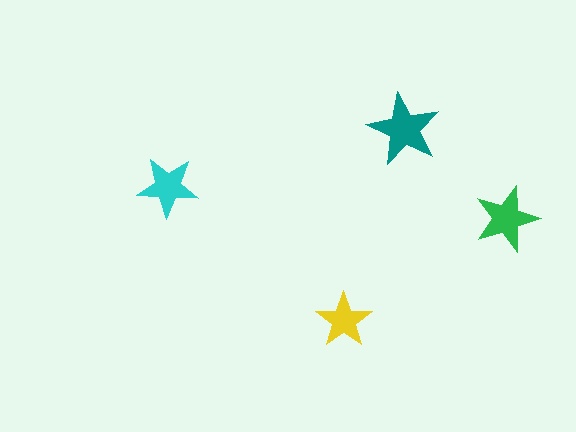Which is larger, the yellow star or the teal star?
The teal one.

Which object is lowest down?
The yellow star is bottommost.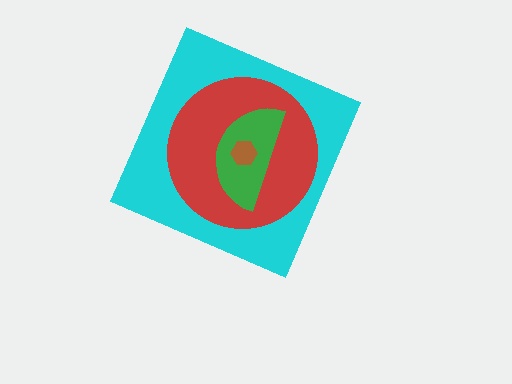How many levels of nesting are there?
4.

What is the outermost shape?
The cyan diamond.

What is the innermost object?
The brown hexagon.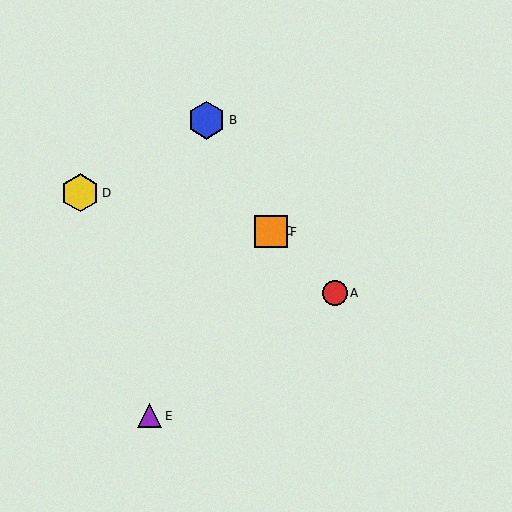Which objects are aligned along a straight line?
Objects A, C, F are aligned along a straight line.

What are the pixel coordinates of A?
Object A is at (335, 293).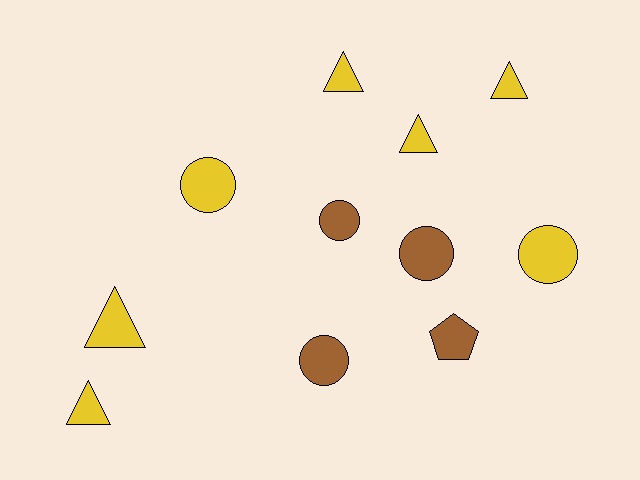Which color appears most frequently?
Yellow, with 7 objects.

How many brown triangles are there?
There are no brown triangles.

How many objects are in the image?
There are 11 objects.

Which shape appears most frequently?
Triangle, with 5 objects.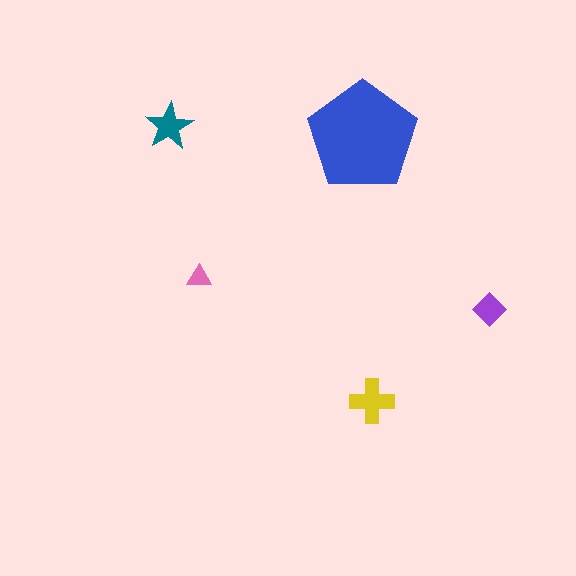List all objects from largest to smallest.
The blue pentagon, the yellow cross, the teal star, the purple diamond, the pink triangle.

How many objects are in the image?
There are 5 objects in the image.